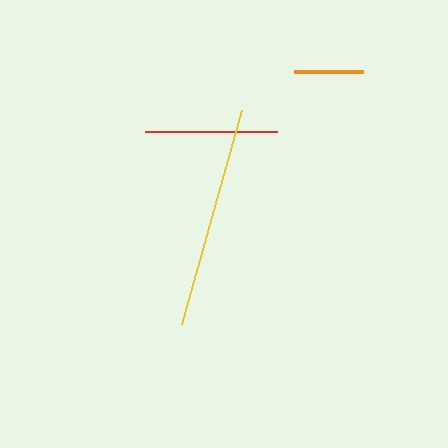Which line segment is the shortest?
The orange line is the shortest at approximately 68 pixels.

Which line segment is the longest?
The yellow line is the longest at approximately 223 pixels.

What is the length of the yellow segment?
The yellow segment is approximately 223 pixels long.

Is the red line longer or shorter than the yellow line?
The yellow line is longer than the red line.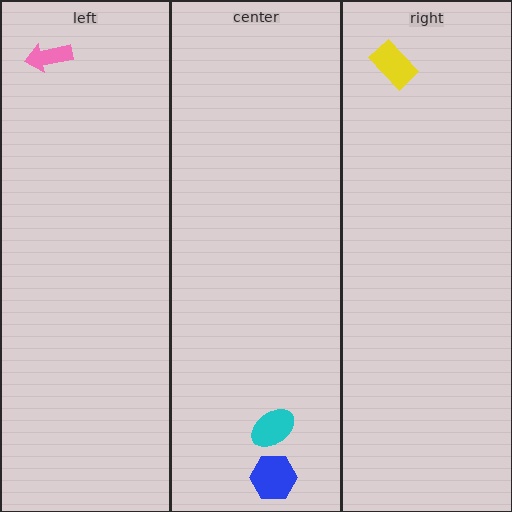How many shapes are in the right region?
1.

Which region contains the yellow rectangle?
The right region.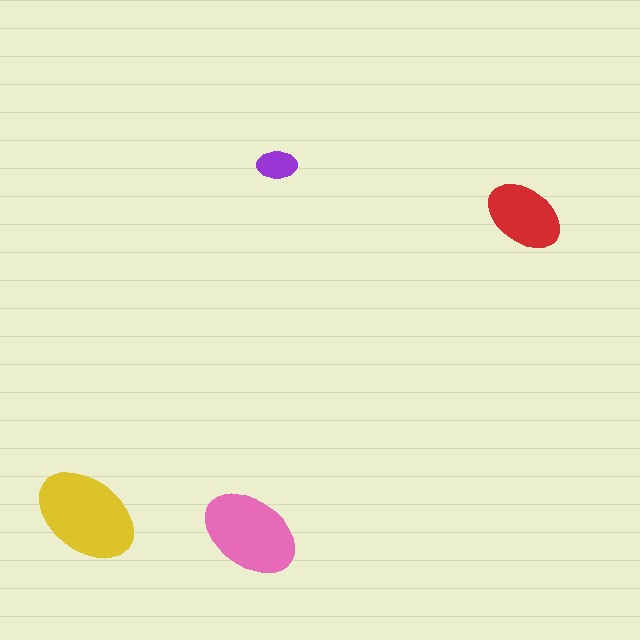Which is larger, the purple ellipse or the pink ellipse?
The pink one.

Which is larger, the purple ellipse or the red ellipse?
The red one.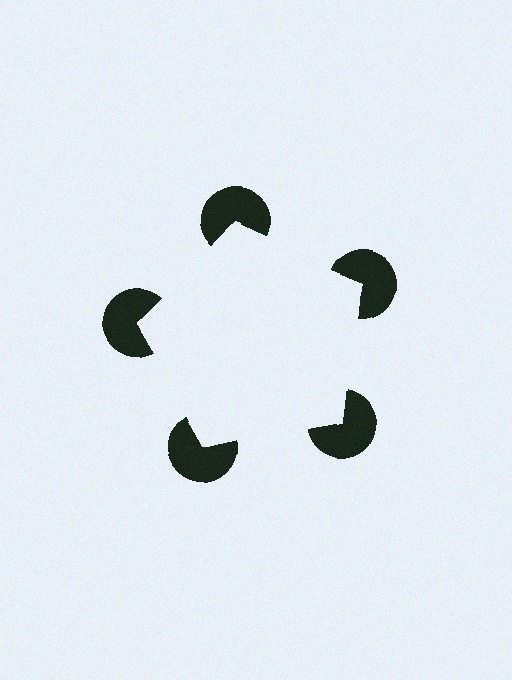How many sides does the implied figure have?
5 sides.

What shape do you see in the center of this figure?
An illusory pentagon — its edges are inferred from the aligned wedge cuts in the pac-man discs, not physically drawn.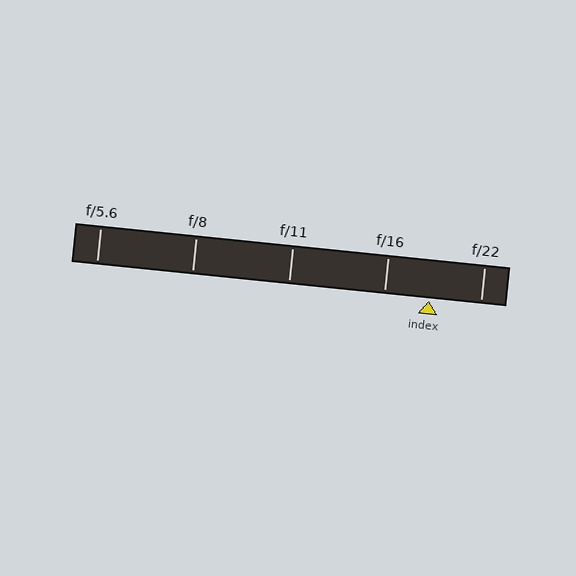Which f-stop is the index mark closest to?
The index mark is closest to f/16.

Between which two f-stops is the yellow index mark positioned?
The index mark is between f/16 and f/22.